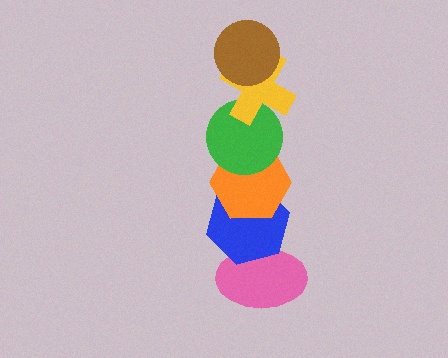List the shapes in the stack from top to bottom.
From top to bottom: the brown circle, the yellow cross, the green circle, the orange hexagon, the blue hexagon, the pink ellipse.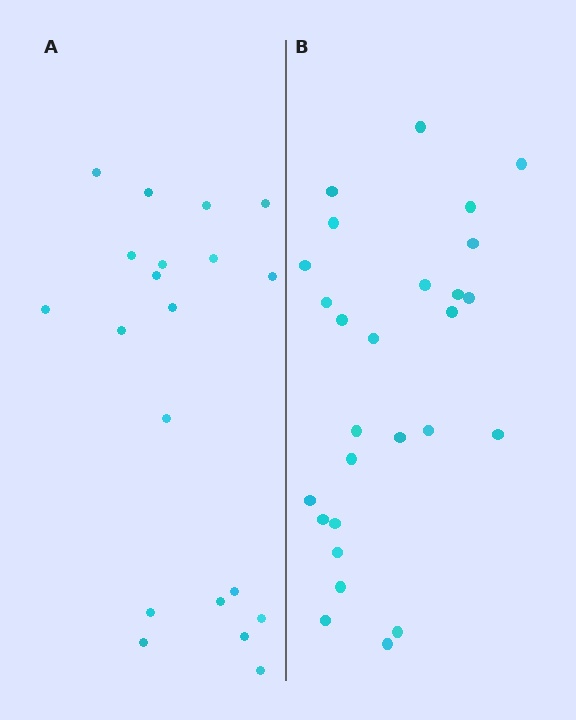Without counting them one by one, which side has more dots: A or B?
Region B (the right region) has more dots.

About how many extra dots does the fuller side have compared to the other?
Region B has roughly 8 or so more dots than region A.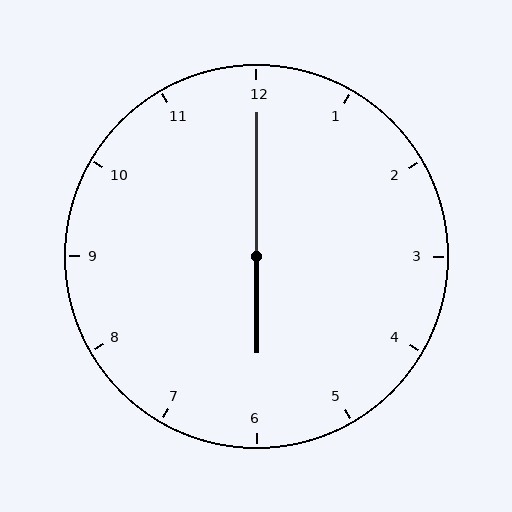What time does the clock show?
6:00.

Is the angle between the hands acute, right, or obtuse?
It is obtuse.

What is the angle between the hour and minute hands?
Approximately 180 degrees.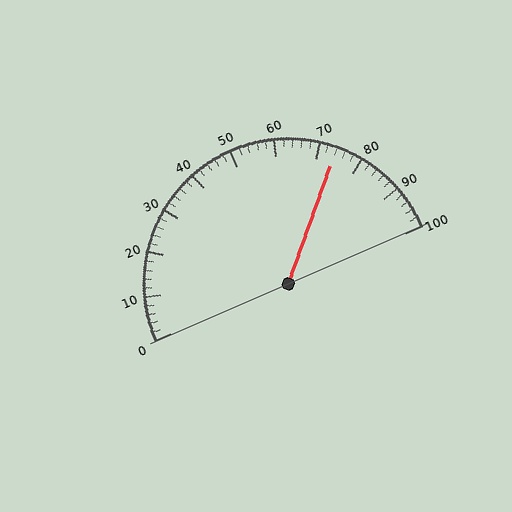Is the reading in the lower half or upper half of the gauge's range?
The reading is in the upper half of the range (0 to 100).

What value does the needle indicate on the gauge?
The needle indicates approximately 74.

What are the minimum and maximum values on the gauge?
The gauge ranges from 0 to 100.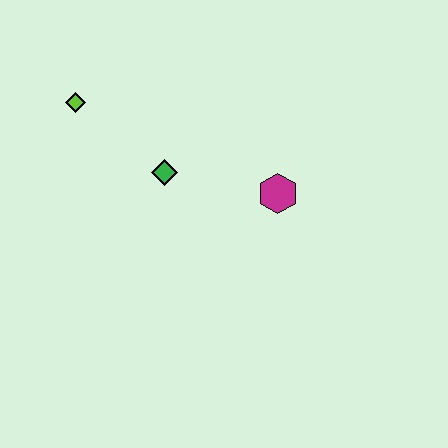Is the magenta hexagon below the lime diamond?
Yes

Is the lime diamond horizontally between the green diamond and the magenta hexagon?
No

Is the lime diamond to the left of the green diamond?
Yes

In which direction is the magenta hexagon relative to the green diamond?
The magenta hexagon is to the right of the green diamond.